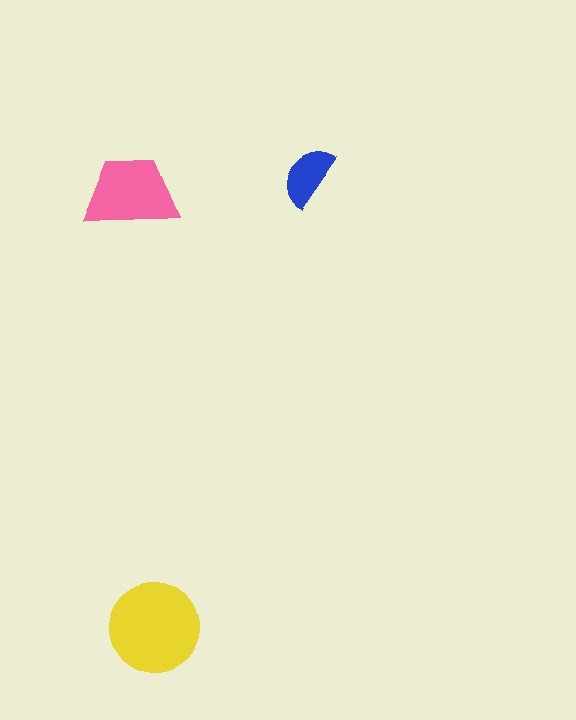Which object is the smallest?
The blue semicircle.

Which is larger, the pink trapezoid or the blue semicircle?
The pink trapezoid.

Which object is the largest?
The yellow circle.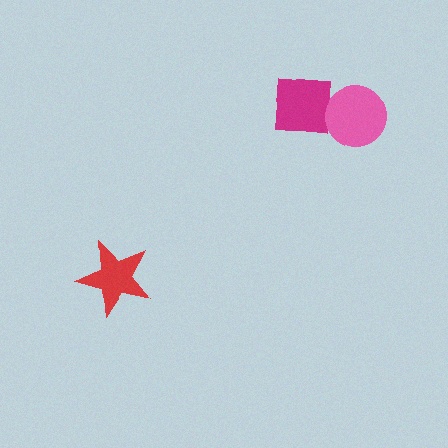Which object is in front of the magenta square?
The pink circle is in front of the magenta square.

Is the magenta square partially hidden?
Yes, it is partially covered by another shape.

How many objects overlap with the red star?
0 objects overlap with the red star.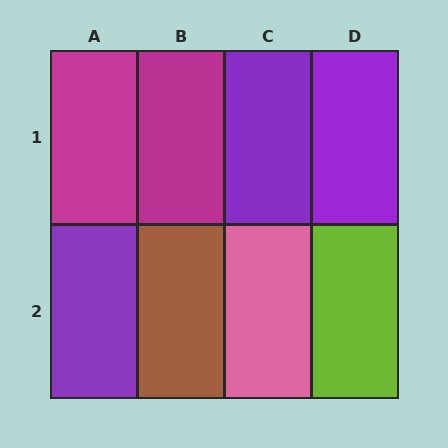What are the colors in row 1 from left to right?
Magenta, magenta, purple, purple.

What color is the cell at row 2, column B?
Brown.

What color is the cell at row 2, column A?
Purple.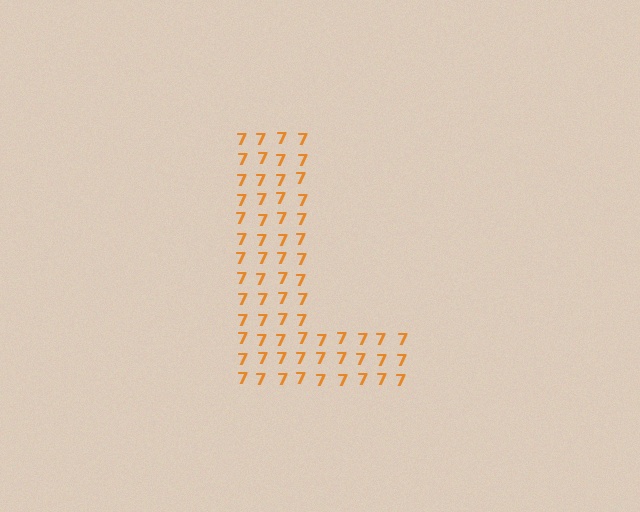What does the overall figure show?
The overall figure shows the letter L.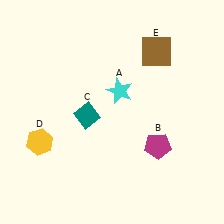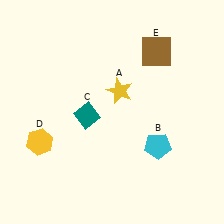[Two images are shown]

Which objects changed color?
A changed from cyan to yellow. B changed from magenta to cyan.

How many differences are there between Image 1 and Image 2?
There are 2 differences between the two images.